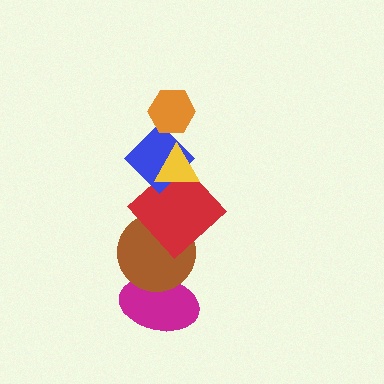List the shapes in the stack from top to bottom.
From top to bottom: the orange hexagon, the yellow triangle, the blue diamond, the red diamond, the brown circle, the magenta ellipse.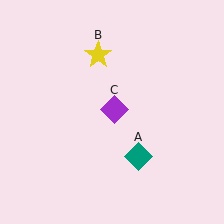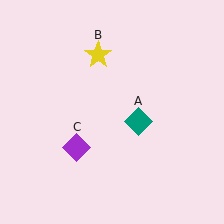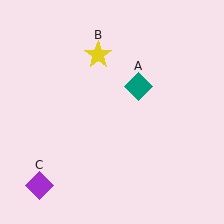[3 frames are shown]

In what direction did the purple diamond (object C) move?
The purple diamond (object C) moved down and to the left.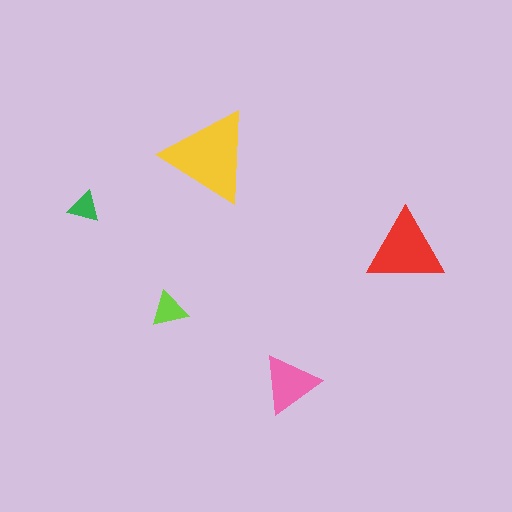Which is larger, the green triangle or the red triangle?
The red one.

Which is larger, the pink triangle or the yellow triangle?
The yellow one.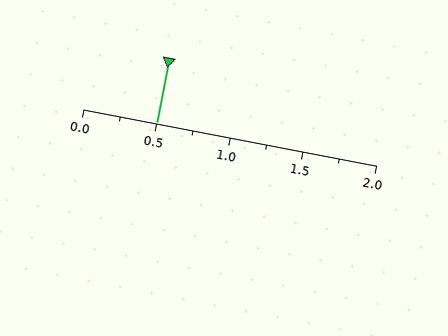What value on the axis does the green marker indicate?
The marker indicates approximately 0.5.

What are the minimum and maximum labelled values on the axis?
The axis runs from 0.0 to 2.0.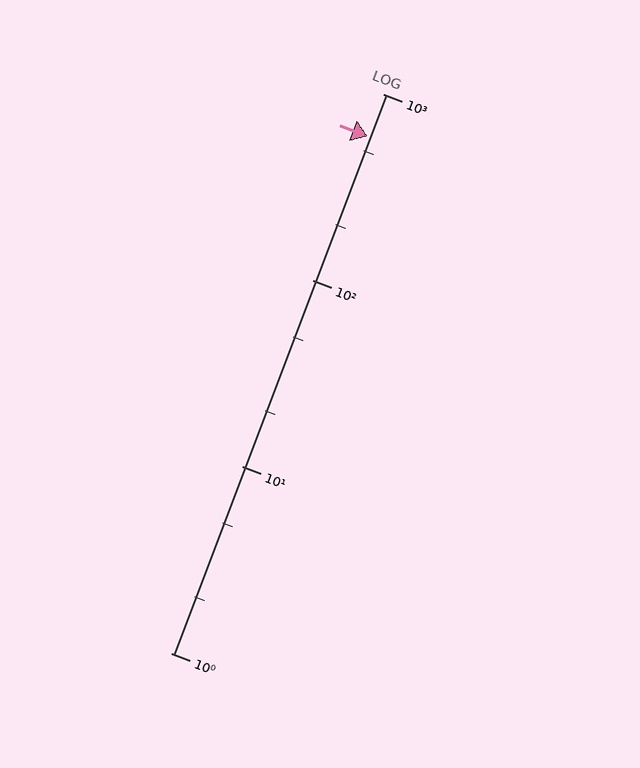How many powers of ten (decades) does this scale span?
The scale spans 3 decades, from 1 to 1000.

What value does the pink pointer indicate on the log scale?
The pointer indicates approximately 590.